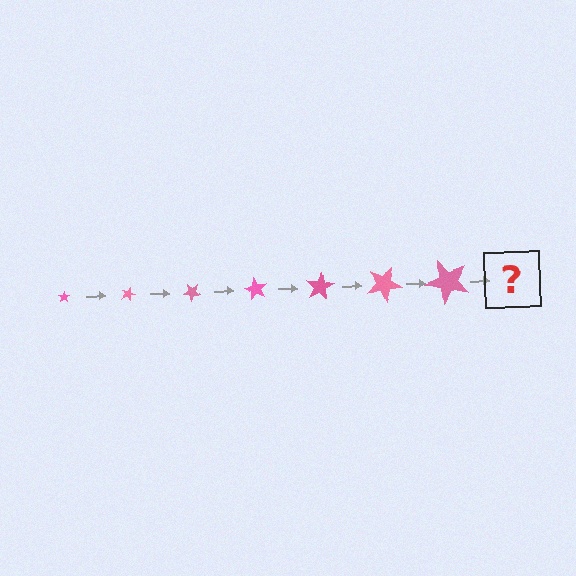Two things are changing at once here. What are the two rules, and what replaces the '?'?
The two rules are that the star grows larger each step and it rotates 20 degrees each step. The '?' should be a star, larger than the previous one and rotated 140 degrees from the start.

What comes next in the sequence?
The next element should be a star, larger than the previous one and rotated 140 degrees from the start.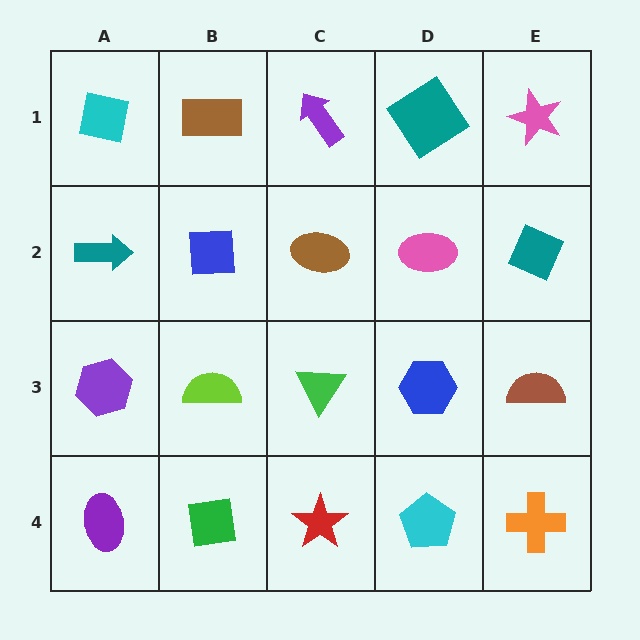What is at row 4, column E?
An orange cross.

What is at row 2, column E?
A teal diamond.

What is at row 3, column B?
A lime semicircle.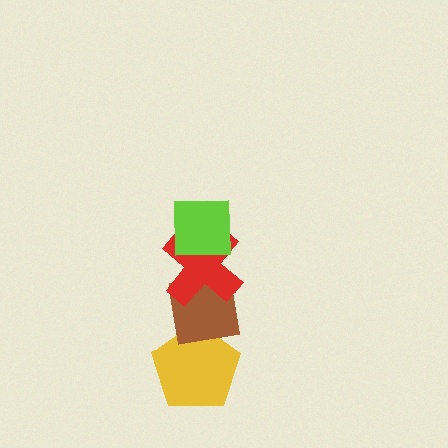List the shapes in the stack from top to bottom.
From top to bottom: the lime square, the red cross, the brown square, the yellow pentagon.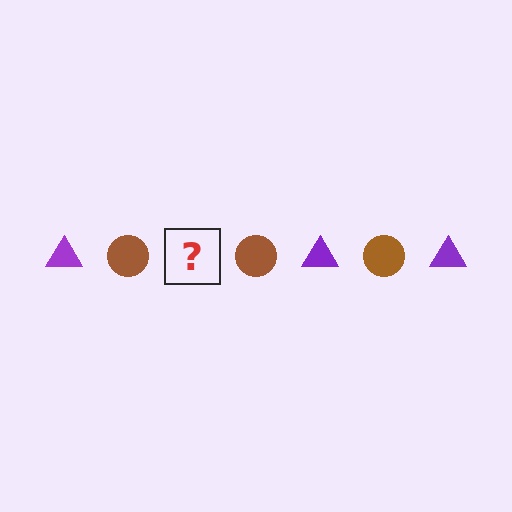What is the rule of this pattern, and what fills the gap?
The rule is that the pattern alternates between purple triangle and brown circle. The gap should be filled with a purple triangle.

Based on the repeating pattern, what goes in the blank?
The blank should be a purple triangle.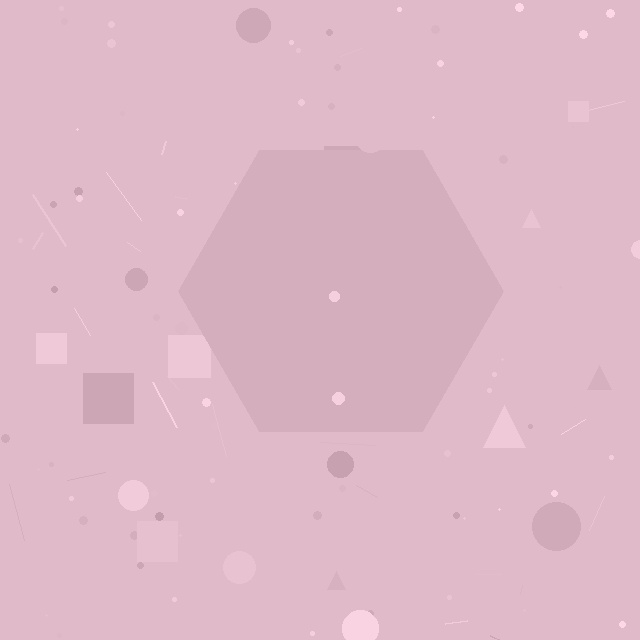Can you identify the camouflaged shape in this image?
The camouflaged shape is a hexagon.